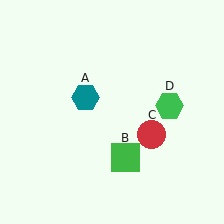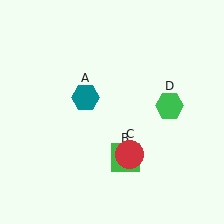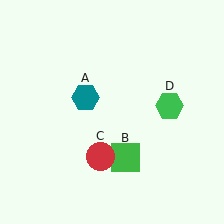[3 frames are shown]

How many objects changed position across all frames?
1 object changed position: red circle (object C).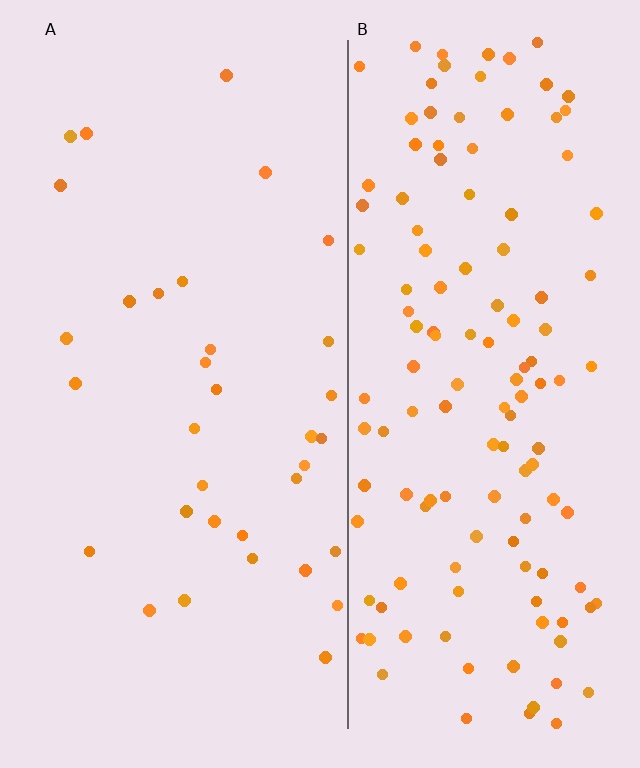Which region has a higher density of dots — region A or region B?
B (the right).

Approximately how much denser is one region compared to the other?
Approximately 3.9× — region B over region A.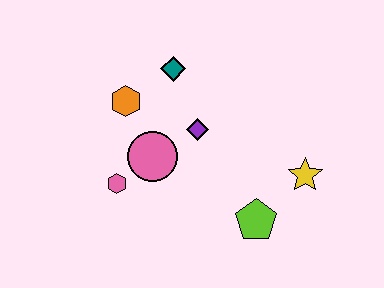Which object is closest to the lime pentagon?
The yellow star is closest to the lime pentagon.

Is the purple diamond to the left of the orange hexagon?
No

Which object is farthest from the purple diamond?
The yellow star is farthest from the purple diamond.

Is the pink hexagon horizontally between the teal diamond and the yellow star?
No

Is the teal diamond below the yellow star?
No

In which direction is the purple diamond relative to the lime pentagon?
The purple diamond is above the lime pentagon.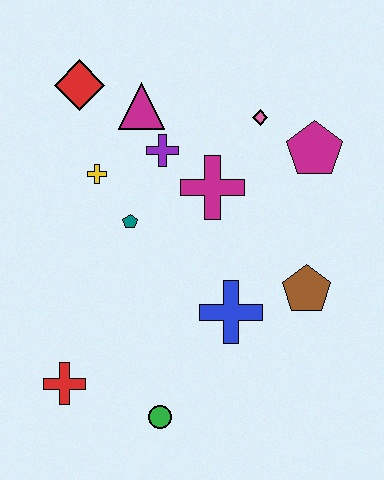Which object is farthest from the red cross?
The magenta pentagon is farthest from the red cross.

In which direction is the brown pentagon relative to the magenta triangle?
The brown pentagon is below the magenta triangle.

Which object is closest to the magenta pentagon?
The pink diamond is closest to the magenta pentagon.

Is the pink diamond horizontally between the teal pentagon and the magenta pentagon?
Yes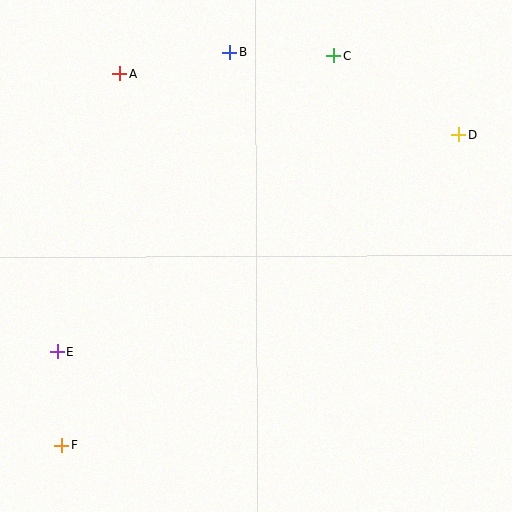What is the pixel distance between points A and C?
The distance between A and C is 215 pixels.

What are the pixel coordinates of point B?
Point B is at (230, 52).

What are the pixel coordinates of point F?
Point F is at (62, 445).